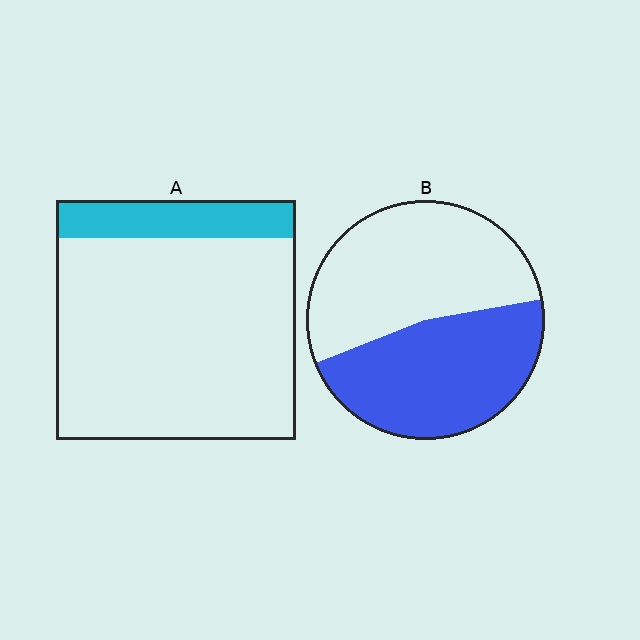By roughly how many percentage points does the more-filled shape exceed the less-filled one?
By roughly 30 percentage points (B over A).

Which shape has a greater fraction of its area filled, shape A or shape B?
Shape B.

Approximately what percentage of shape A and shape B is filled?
A is approximately 15% and B is approximately 45%.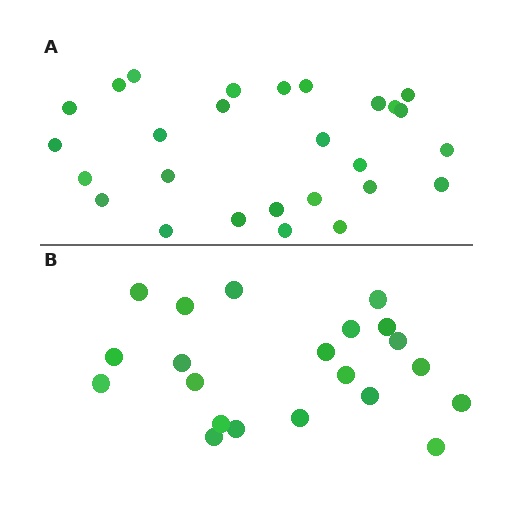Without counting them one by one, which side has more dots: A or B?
Region A (the top region) has more dots.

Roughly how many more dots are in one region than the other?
Region A has about 6 more dots than region B.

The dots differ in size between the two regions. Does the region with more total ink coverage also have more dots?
No. Region B has more total ink coverage because its dots are larger, but region A actually contains more individual dots. Total area can be misleading — the number of items is what matters here.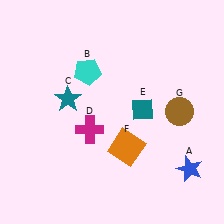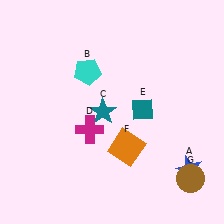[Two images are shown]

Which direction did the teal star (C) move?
The teal star (C) moved right.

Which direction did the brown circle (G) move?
The brown circle (G) moved down.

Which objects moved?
The objects that moved are: the teal star (C), the brown circle (G).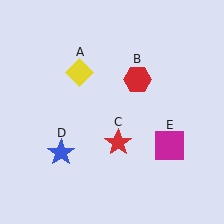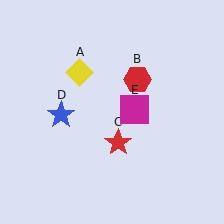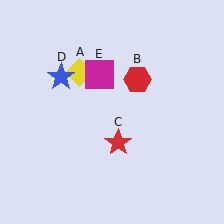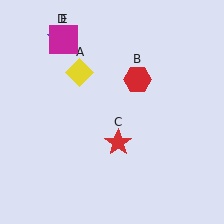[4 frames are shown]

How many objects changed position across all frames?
2 objects changed position: blue star (object D), magenta square (object E).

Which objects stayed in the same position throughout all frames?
Yellow diamond (object A) and red hexagon (object B) and red star (object C) remained stationary.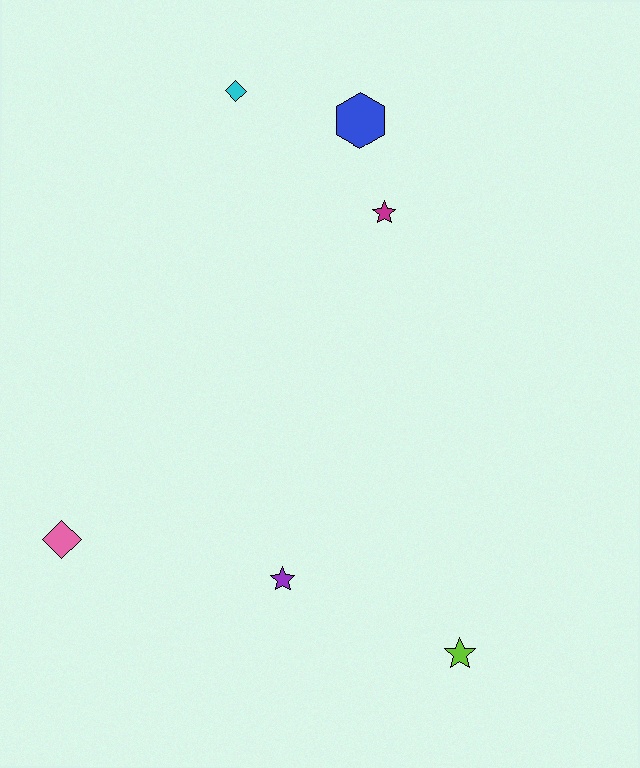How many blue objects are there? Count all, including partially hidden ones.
There is 1 blue object.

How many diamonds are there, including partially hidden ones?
There are 2 diamonds.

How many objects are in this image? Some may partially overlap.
There are 6 objects.